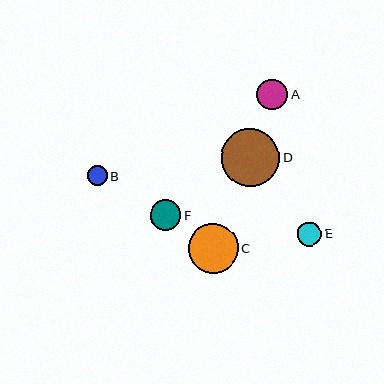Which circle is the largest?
Circle D is the largest with a size of approximately 58 pixels.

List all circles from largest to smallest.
From largest to smallest: D, C, A, F, E, B.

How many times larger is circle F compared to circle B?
Circle F is approximately 1.6 times the size of circle B.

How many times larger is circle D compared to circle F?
Circle D is approximately 1.9 times the size of circle F.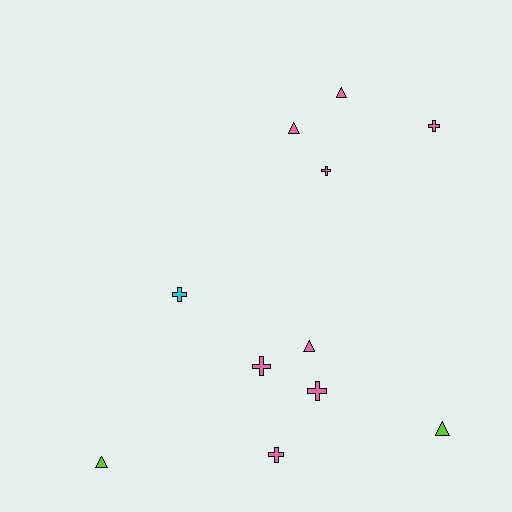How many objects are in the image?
There are 11 objects.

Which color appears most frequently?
Pink, with 8 objects.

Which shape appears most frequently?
Cross, with 6 objects.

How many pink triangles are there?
There are 3 pink triangles.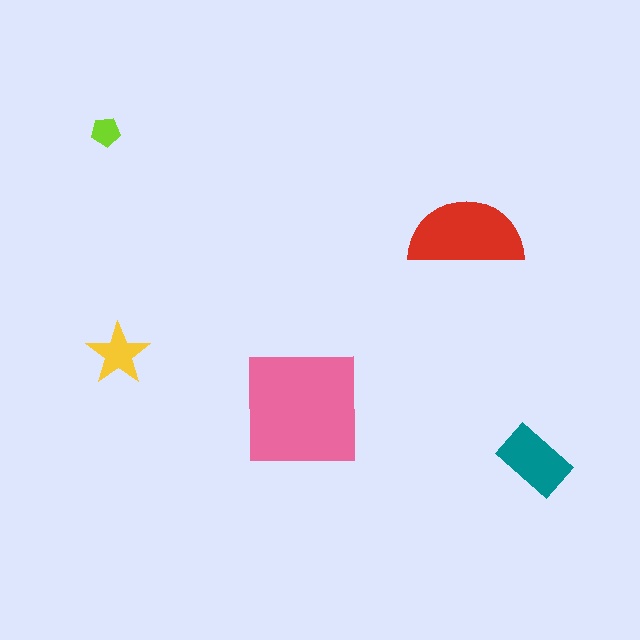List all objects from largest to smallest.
The pink square, the red semicircle, the teal rectangle, the yellow star, the lime pentagon.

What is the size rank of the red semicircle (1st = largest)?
2nd.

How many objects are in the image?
There are 5 objects in the image.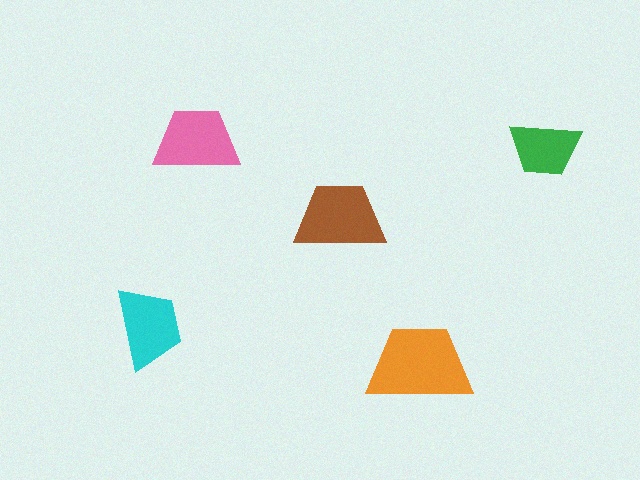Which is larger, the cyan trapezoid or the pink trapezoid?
The pink one.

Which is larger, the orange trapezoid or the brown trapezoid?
The orange one.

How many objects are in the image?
There are 5 objects in the image.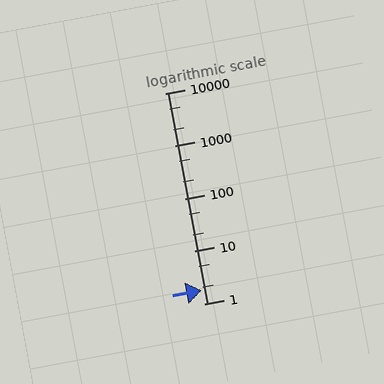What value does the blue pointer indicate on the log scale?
The pointer indicates approximately 1.8.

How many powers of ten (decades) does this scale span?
The scale spans 4 decades, from 1 to 10000.